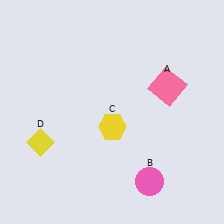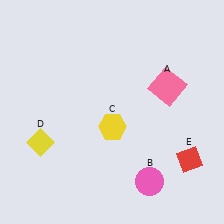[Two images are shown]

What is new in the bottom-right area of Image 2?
A red diamond (E) was added in the bottom-right area of Image 2.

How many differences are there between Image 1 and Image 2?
There is 1 difference between the two images.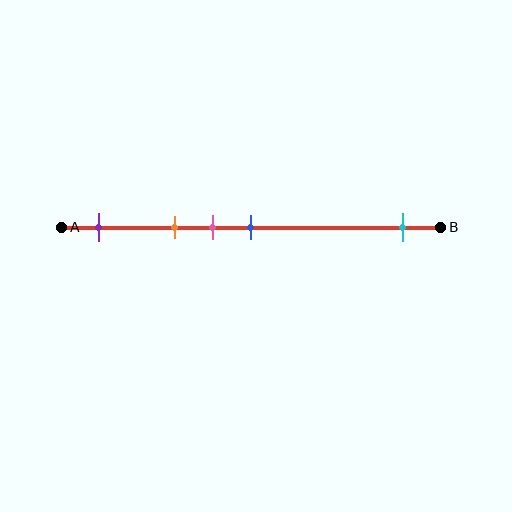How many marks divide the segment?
There are 5 marks dividing the segment.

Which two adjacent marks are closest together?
The pink and blue marks are the closest adjacent pair.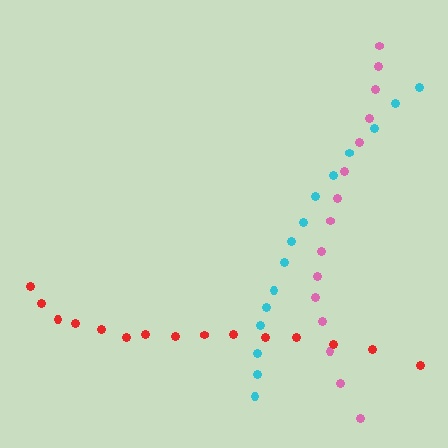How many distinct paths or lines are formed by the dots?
There are 3 distinct paths.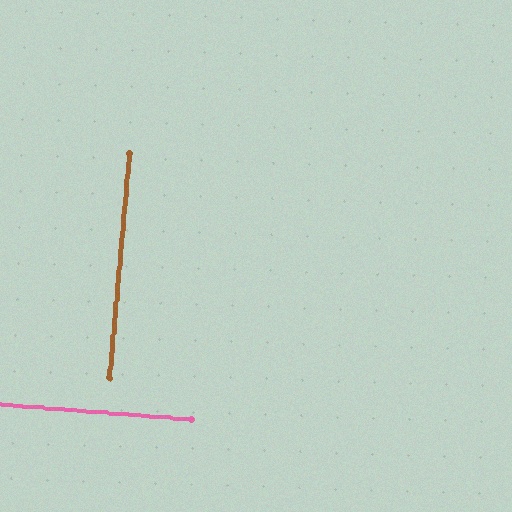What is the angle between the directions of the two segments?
Approximately 89 degrees.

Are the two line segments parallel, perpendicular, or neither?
Perpendicular — they meet at approximately 89°.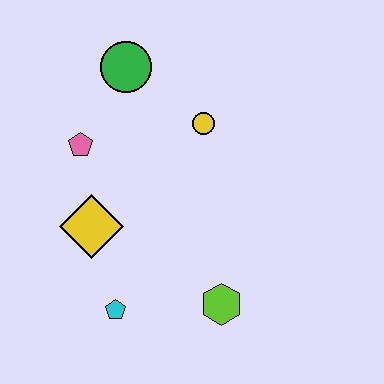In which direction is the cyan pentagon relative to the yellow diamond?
The cyan pentagon is below the yellow diamond.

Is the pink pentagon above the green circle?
No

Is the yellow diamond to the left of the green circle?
Yes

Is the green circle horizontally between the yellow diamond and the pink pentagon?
No